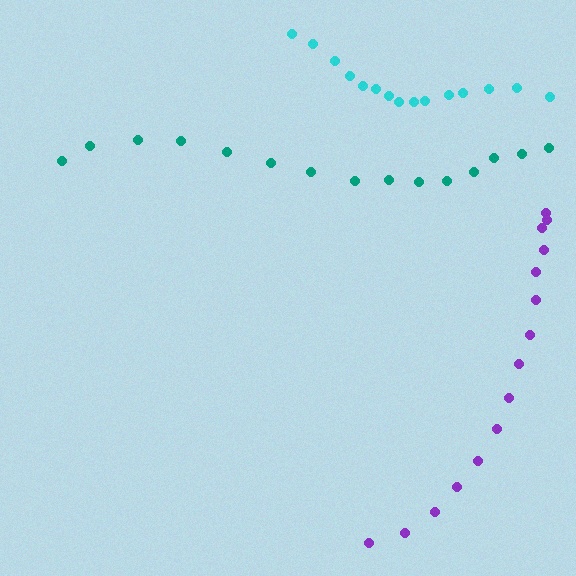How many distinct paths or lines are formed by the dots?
There are 3 distinct paths.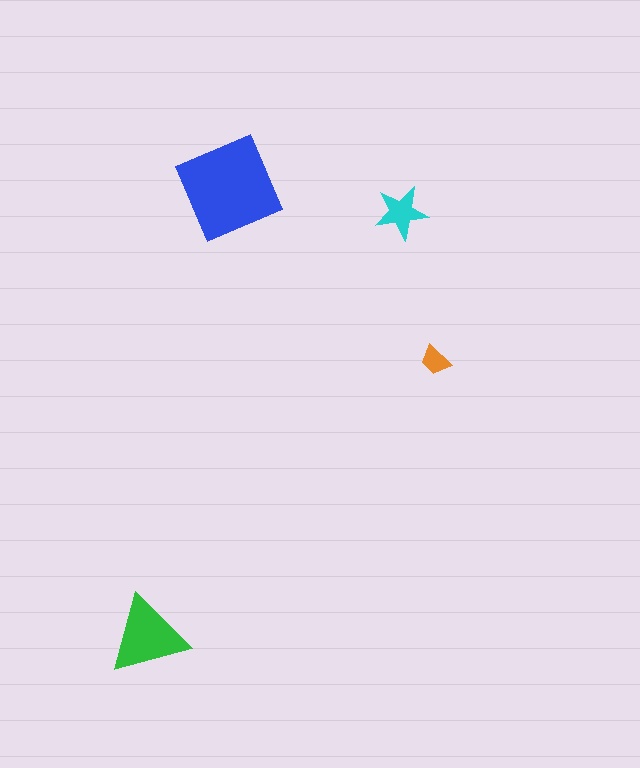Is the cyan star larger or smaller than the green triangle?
Smaller.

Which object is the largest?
The blue diamond.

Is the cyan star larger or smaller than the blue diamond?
Smaller.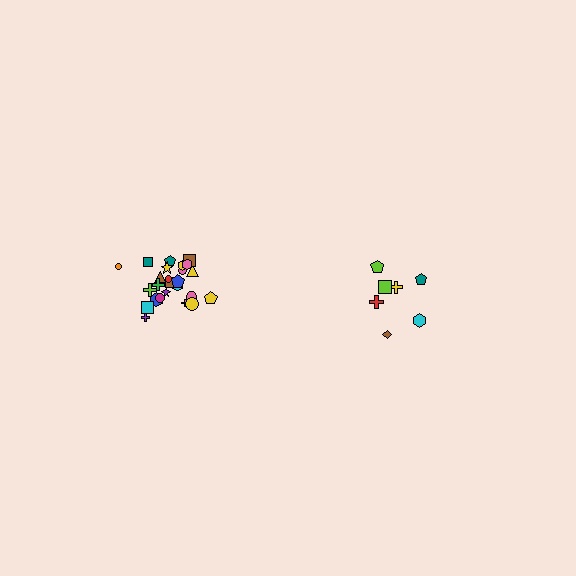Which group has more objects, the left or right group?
The left group.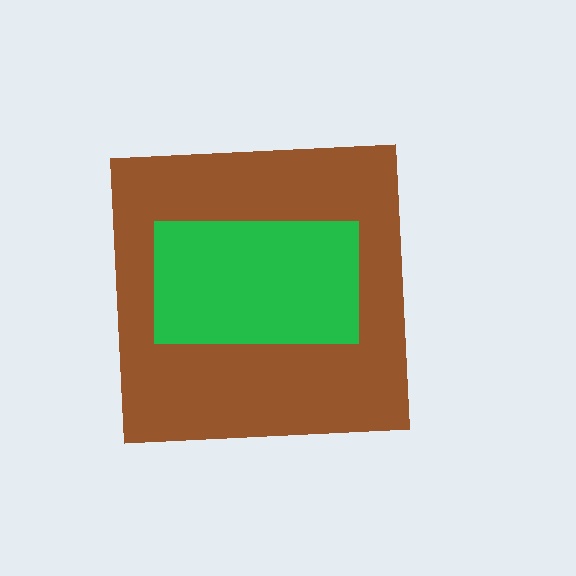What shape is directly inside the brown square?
The green rectangle.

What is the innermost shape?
The green rectangle.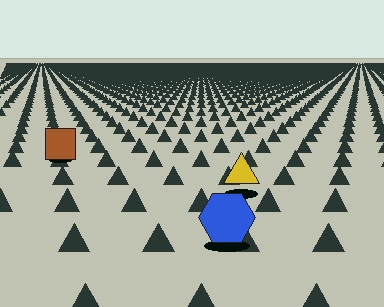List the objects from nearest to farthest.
From nearest to farthest: the blue hexagon, the yellow triangle, the brown square.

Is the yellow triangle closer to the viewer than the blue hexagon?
No. The blue hexagon is closer — you can tell from the texture gradient: the ground texture is coarser near it.